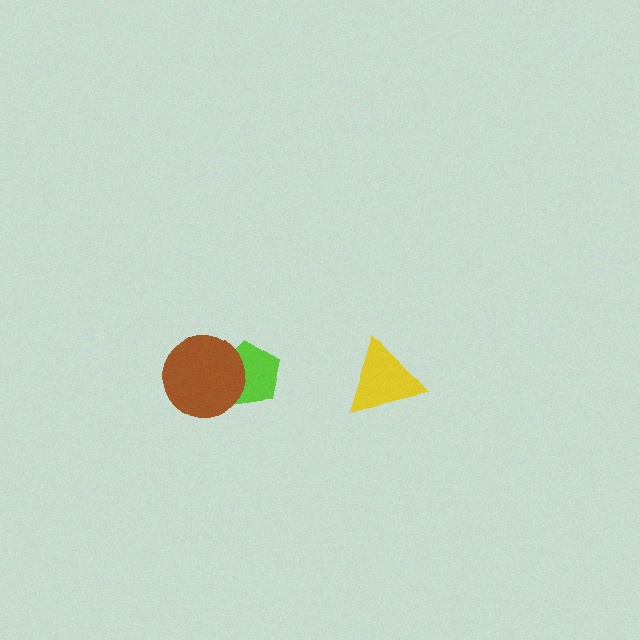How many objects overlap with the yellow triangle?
0 objects overlap with the yellow triangle.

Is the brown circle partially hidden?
No, no other shape covers it.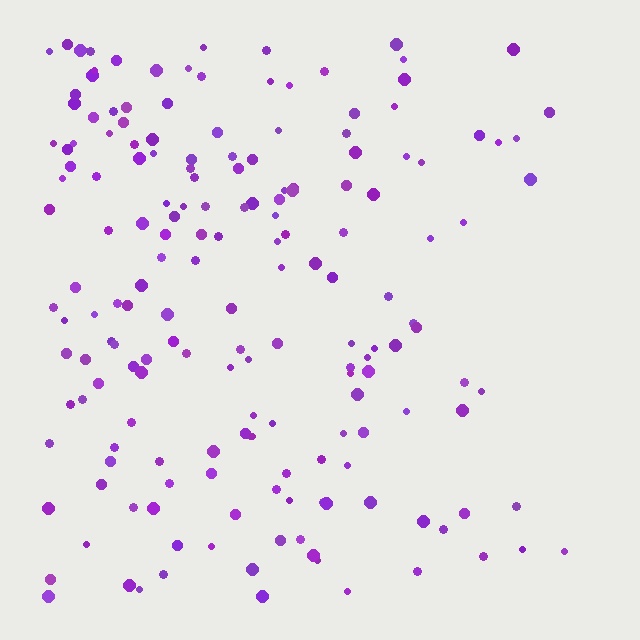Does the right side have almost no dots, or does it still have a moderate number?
Still a moderate number, just noticeably fewer than the left.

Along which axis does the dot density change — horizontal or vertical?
Horizontal.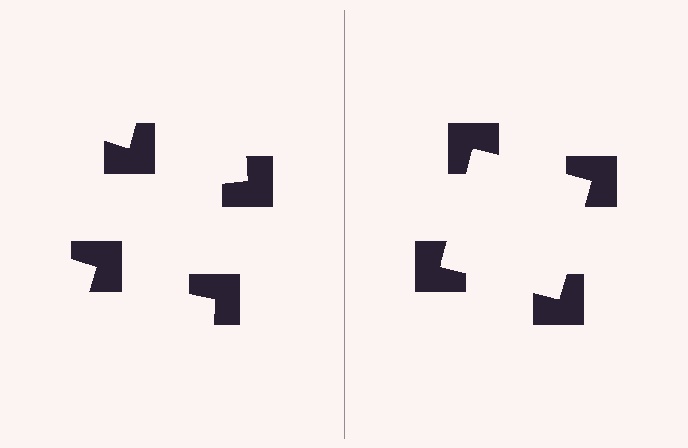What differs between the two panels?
The notched squares are positioned identically on both sides; only the wedge orientations differ. On the right they align to a square; on the left they are misaligned.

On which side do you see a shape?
An illusory square appears on the right side. On the left side the wedge cuts are rotated, so no coherent shape forms.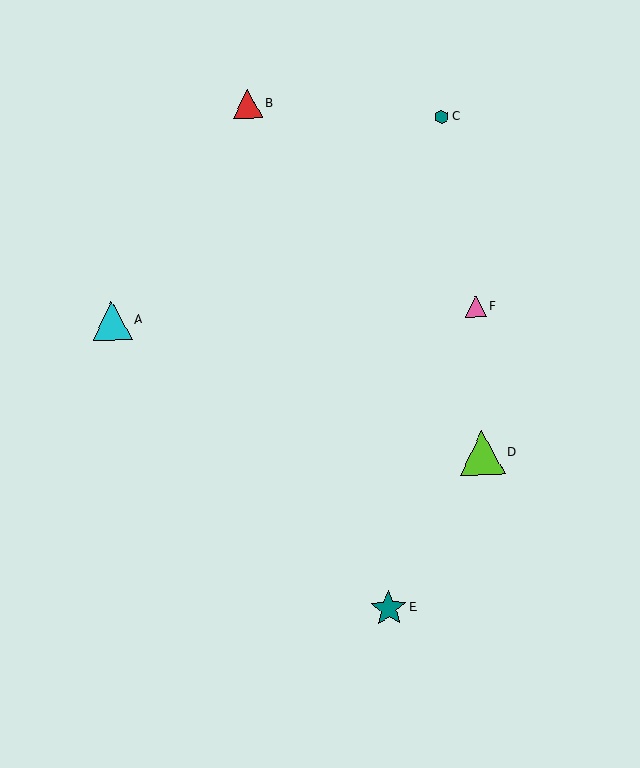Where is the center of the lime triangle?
The center of the lime triangle is at (482, 453).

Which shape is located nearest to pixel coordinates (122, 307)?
The cyan triangle (labeled A) at (112, 321) is nearest to that location.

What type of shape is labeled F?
Shape F is a pink triangle.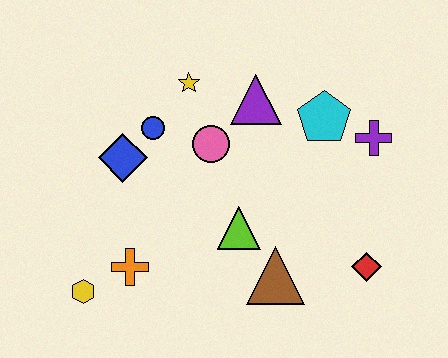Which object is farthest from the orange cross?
The purple cross is farthest from the orange cross.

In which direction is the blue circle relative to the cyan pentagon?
The blue circle is to the left of the cyan pentagon.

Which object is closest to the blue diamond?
The blue circle is closest to the blue diamond.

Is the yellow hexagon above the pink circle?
No